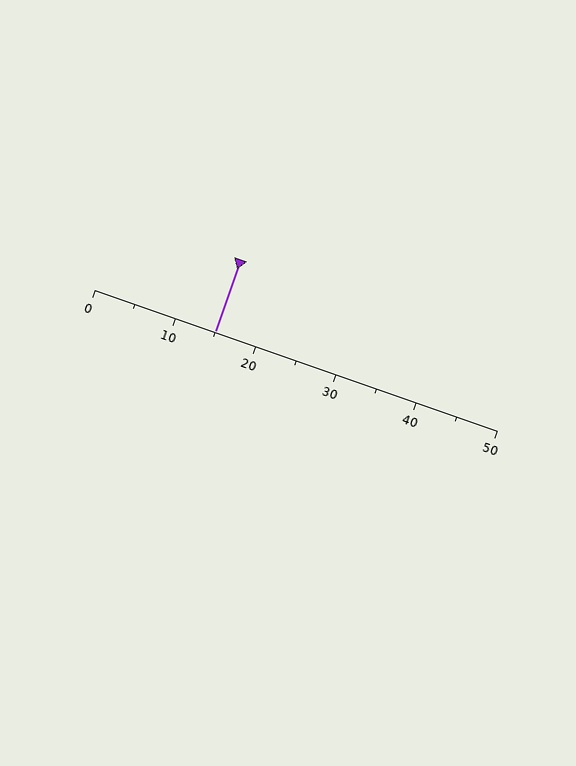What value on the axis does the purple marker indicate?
The marker indicates approximately 15.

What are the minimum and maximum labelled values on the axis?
The axis runs from 0 to 50.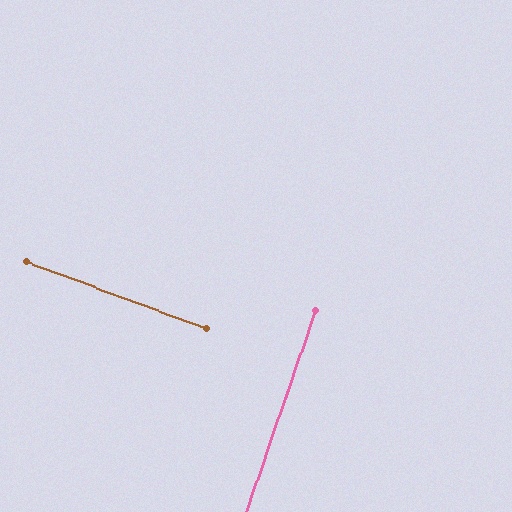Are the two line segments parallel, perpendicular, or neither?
Perpendicular — they meet at approximately 89°.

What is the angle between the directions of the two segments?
Approximately 89 degrees.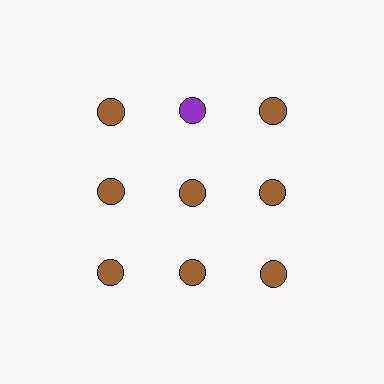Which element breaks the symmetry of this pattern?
The purple circle in the top row, second from left column breaks the symmetry. All other shapes are brown circles.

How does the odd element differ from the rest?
It has a different color: purple instead of brown.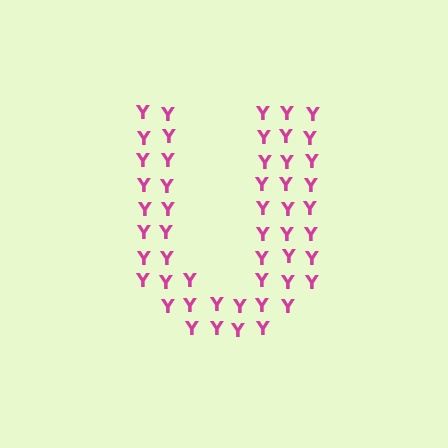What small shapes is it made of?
It is made of small letter Y's.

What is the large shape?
The large shape is the letter U.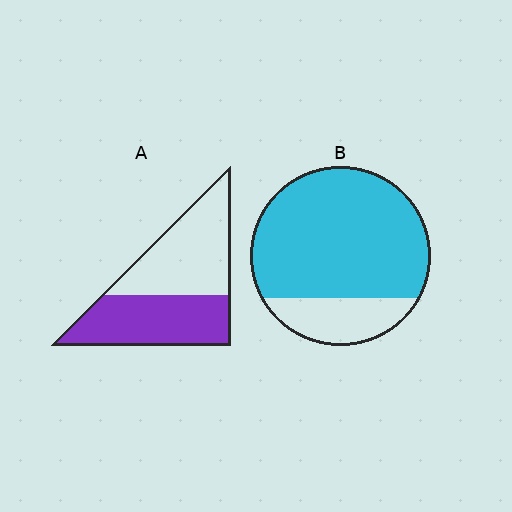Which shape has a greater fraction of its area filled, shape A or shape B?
Shape B.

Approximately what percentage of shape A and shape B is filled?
A is approximately 50% and B is approximately 80%.